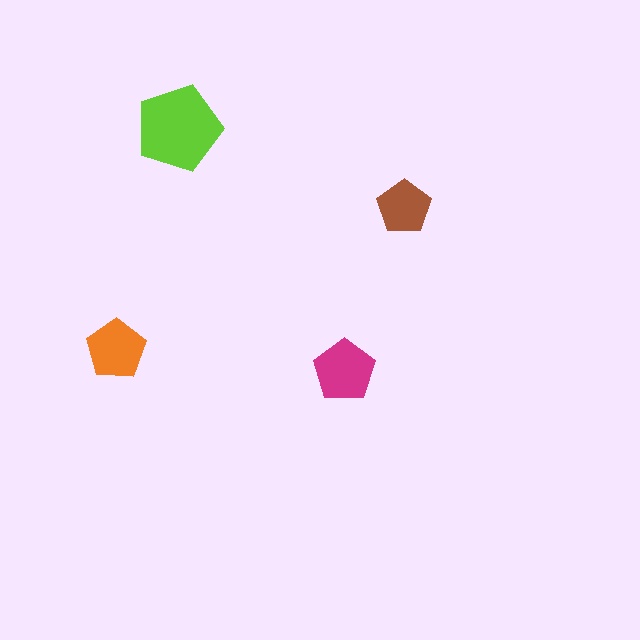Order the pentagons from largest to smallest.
the lime one, the magenta one, the orange one, the brown one.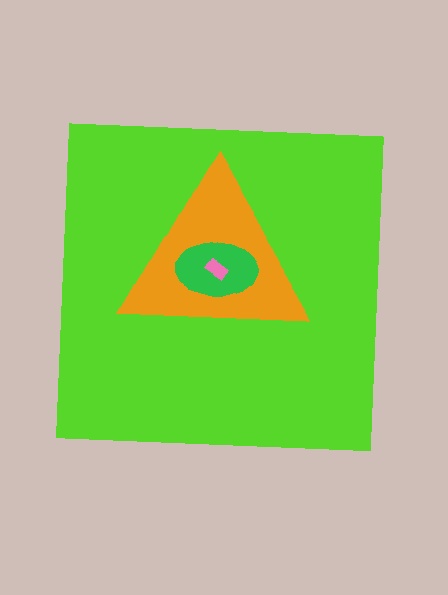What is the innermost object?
The pink rectangle.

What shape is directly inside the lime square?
The orange triangle.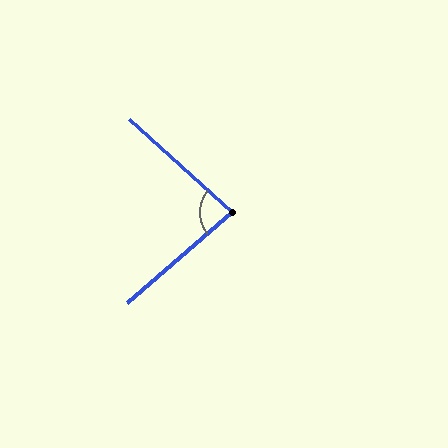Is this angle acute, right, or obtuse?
It is acute.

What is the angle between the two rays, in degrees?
Approximately 83 degrees.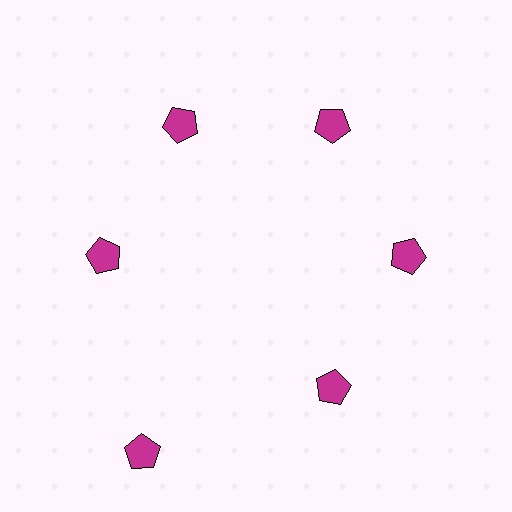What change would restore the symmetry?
The symmetry would be restored by moving it inward, back onto the ring so that all 6 pentagons sit at equal angles and equal distance from the center.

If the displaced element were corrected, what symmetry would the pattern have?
It would have 6-fold rotational symmetry — the pattern would map onto itself every 60 degrees.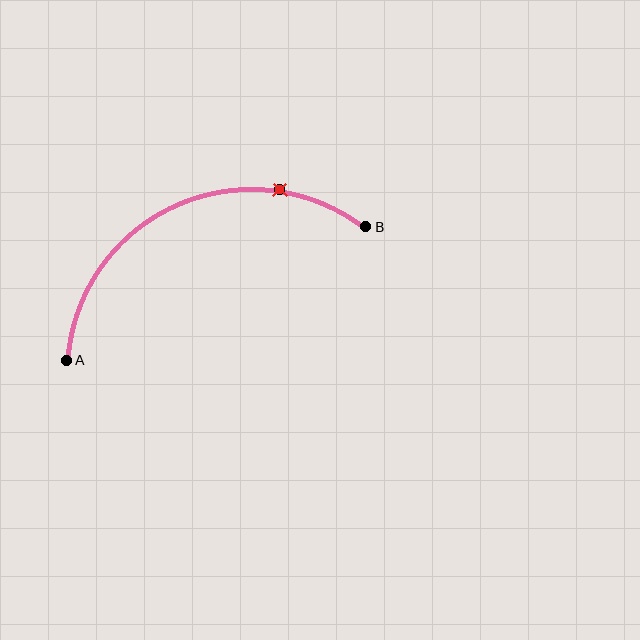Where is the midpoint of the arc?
The arc midpoint is the point on the curve farthest from the straight line joining A and B. It sits above that line.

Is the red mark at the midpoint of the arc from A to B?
No. The red mark lies on the arc but is closer to endpoint B. The arc midpoint would be at the point on the curve equidistant along the arc from both A and B.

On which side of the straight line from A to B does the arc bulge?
The arc bulges above the straight line connecting A and B.